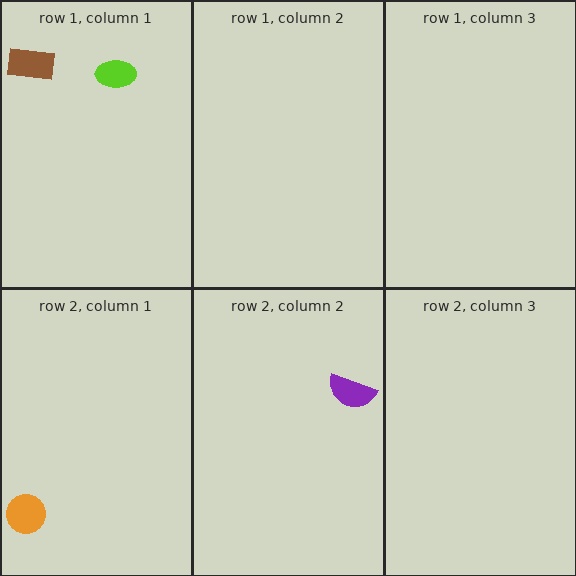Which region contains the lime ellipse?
The row 1, column 1 region.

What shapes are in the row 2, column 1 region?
The orange circle.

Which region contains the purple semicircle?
The row 2, column 2 region.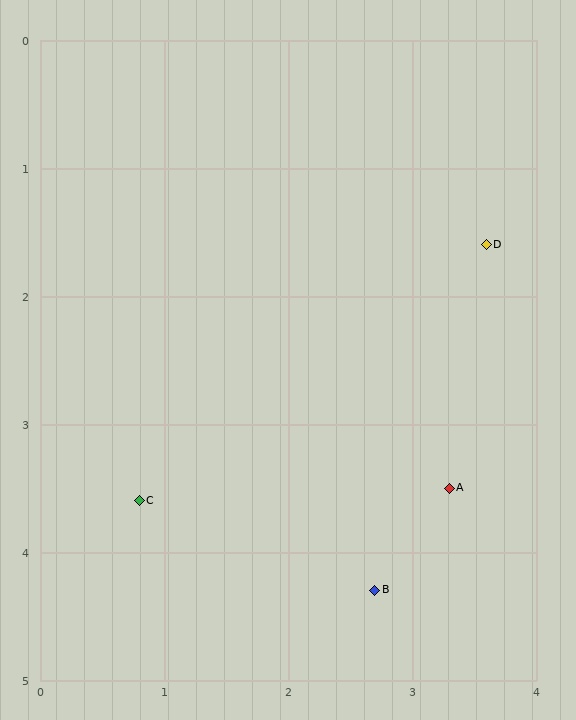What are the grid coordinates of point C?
Point C is at approximately (0.8, 3.6).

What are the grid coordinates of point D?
Point D is at approximately (3.6, 1.6).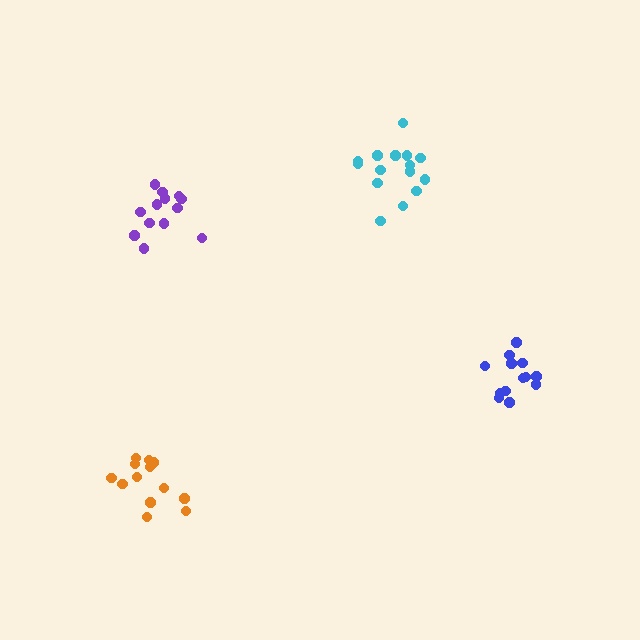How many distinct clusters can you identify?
There are 4 distinct clusters.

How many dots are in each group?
Group 1: 15 dots, Group 2: 13 dots, Group 3: 13 dots, Group 4: 13 dots (54 total).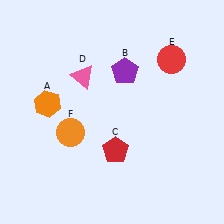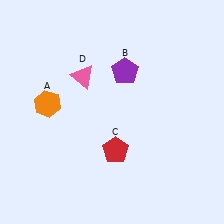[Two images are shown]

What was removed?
The orange circle (F), the red circle (E) were removed in Image 2.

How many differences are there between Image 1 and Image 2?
There are 2 differences between the two images.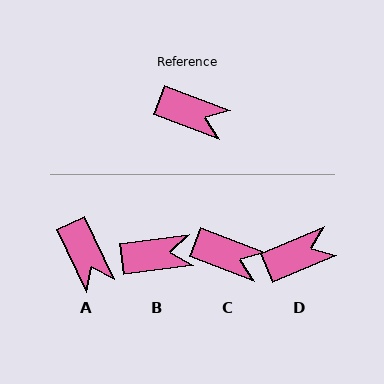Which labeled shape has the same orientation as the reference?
C.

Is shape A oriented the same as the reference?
No, it is off by about 44 degrees.